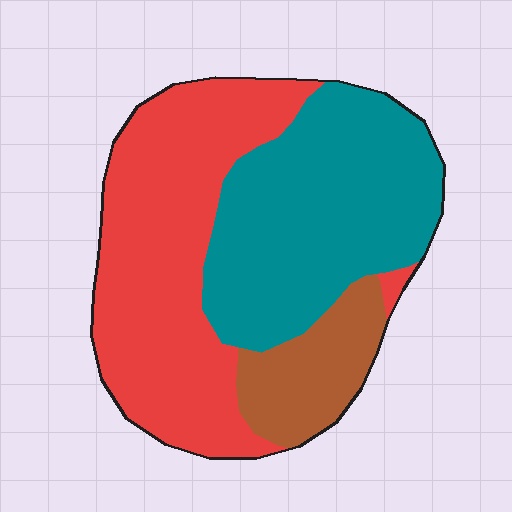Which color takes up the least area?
Brown, at roughly 15%.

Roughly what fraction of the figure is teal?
Teal takes up about two fifths (2/5) of the figure.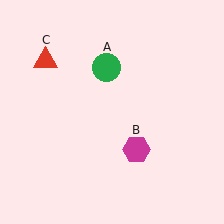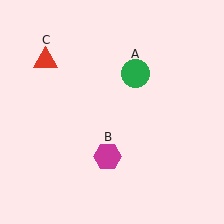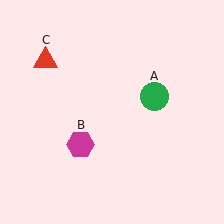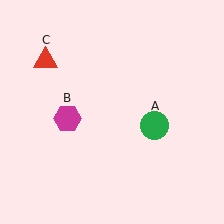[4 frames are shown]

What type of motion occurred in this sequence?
The green circle (object A), magenta hexagon (object B) rotated clockwise around the center of the scene.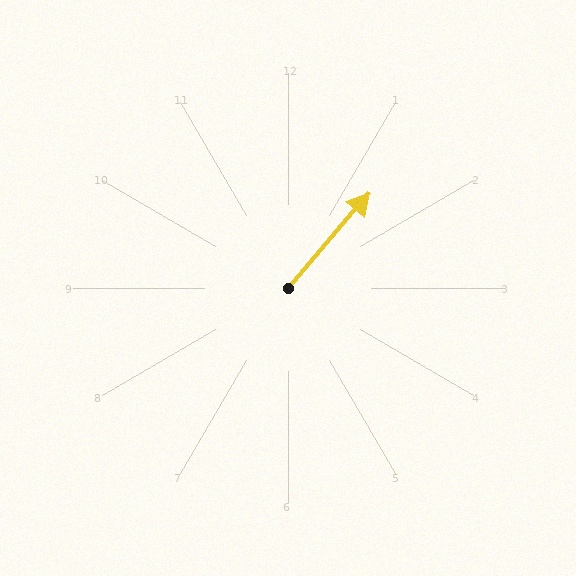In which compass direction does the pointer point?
Northeast.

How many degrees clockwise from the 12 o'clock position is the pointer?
Approximately 41 degrees.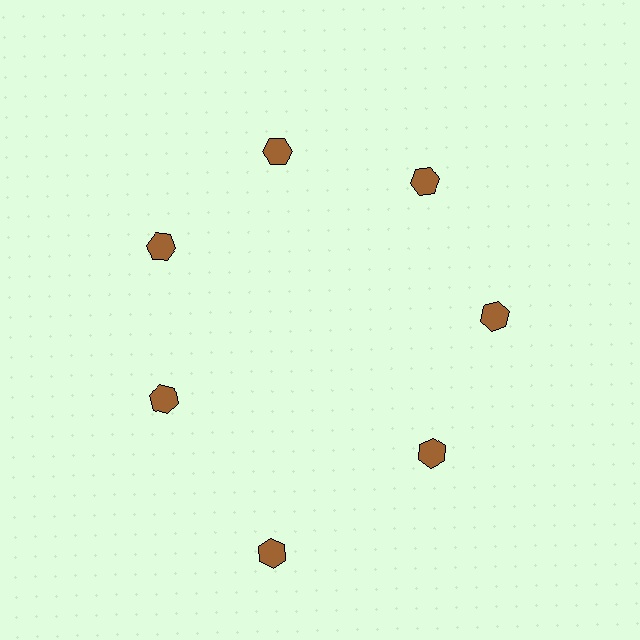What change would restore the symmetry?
The symmetry would be restored by moving it inward, back onto the ring so that all 7 hexagons sit at equal angles and equal distance from the center.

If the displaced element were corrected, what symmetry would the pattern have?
It would have 7-fold rotational symmetry — the pattern would map onto itself every 51 degrees.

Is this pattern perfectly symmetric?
No. The 7 brown hexagons are arranged in a ring, but one element near the 6 o'clock position is pushed outward from the center, breaking the 7-fold rotational symmetry.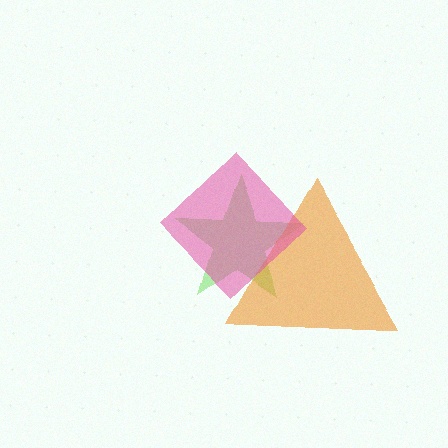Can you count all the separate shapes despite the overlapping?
Yes, there are 3 separate shapes.